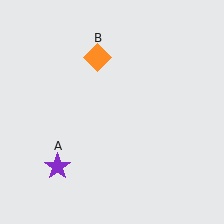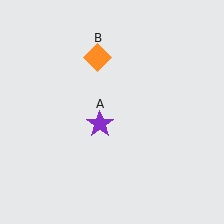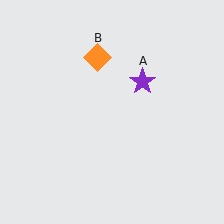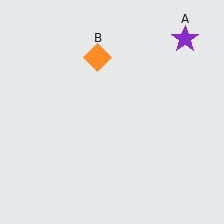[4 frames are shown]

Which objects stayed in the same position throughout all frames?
Orange diamond (object B) remained stationary.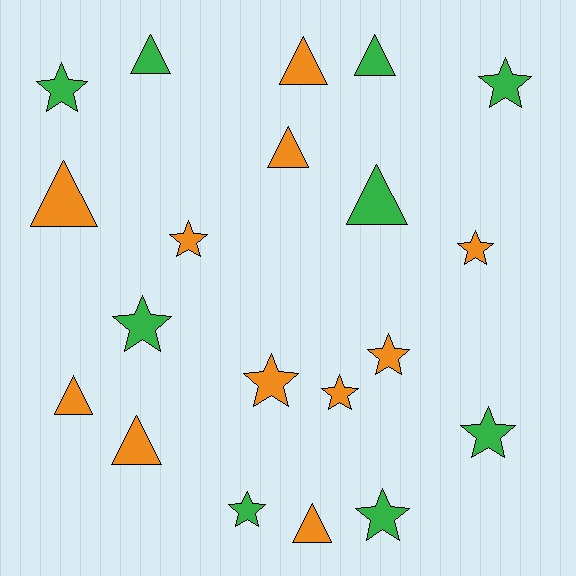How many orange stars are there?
There are 5 orange stars.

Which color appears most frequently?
Orange, with 11 objects.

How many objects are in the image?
There are 20 objects.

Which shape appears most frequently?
Star, with 11 objects.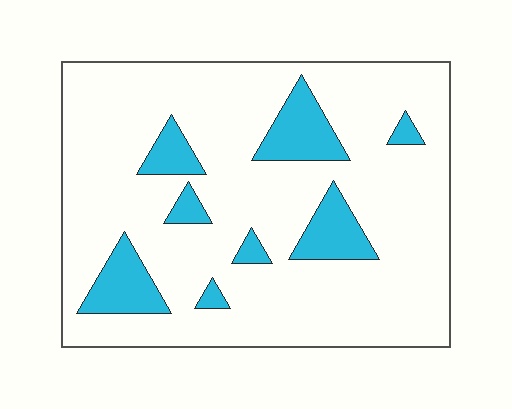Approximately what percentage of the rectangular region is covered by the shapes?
Approximately 15%.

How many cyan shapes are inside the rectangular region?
8.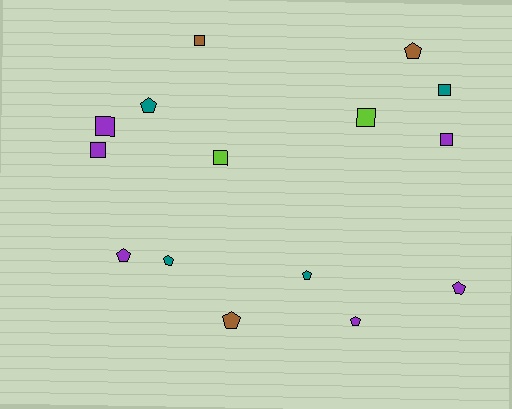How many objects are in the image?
There are 15 objects.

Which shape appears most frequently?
Pentagon, with 8 objects.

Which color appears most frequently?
Purple, with 6 objects.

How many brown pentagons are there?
There are 2 brown pentagons.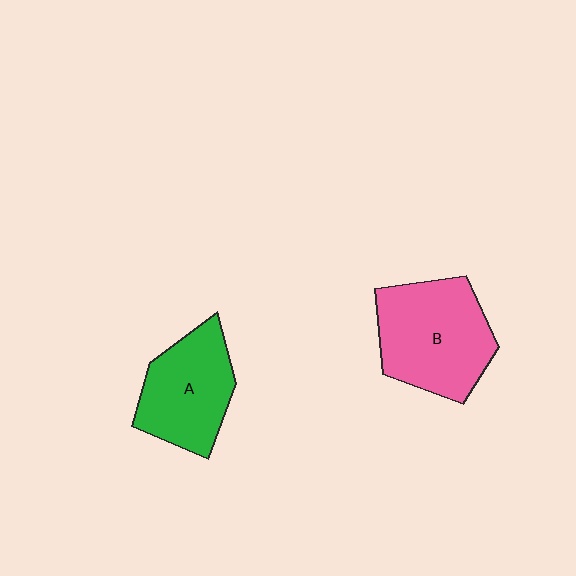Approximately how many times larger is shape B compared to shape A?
Approximately 1.2 times.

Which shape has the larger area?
Shape B (pink).